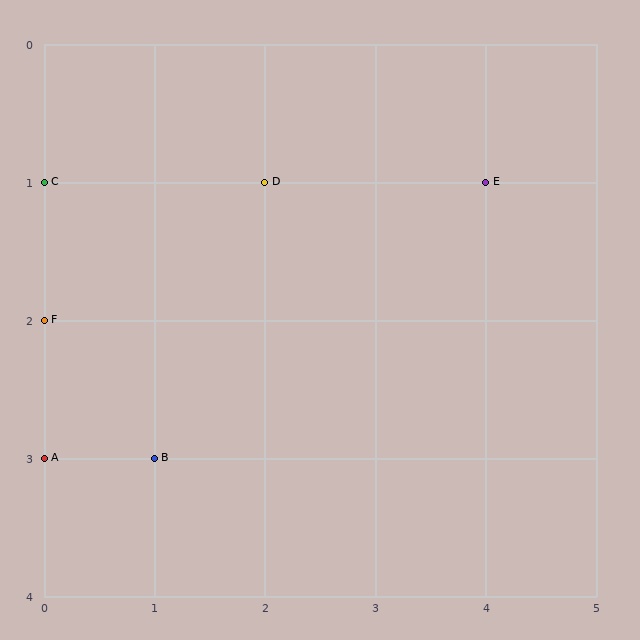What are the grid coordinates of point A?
Point A is at grid coordinates (0, 3).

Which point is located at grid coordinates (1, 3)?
Point B is at (1, 3).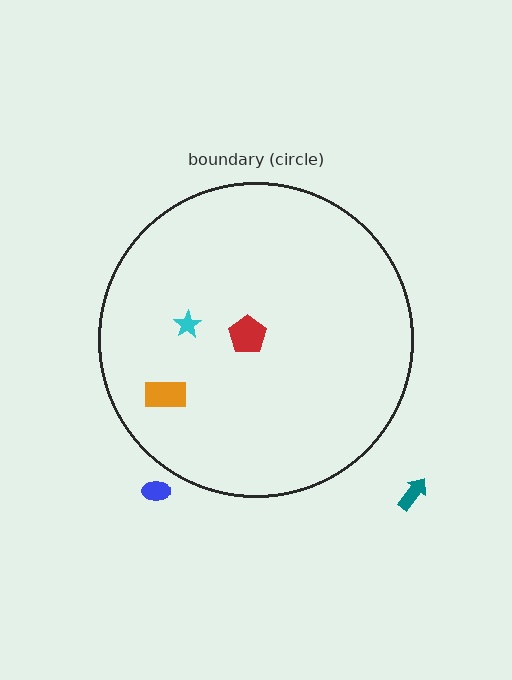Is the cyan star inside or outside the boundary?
Inside.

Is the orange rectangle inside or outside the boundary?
Inside.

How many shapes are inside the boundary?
3 inside, 2 outside.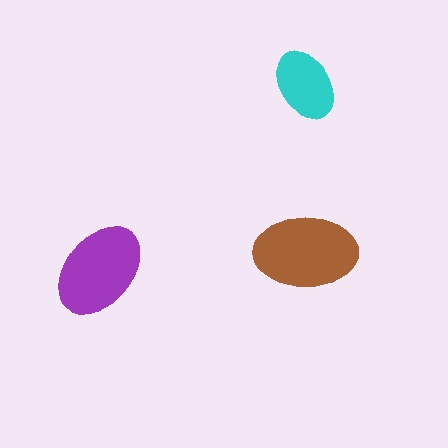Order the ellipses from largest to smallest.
the brown one, the purple one, the cyan one.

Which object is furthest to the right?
The brown ellipse is rightmost.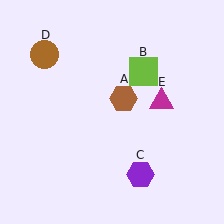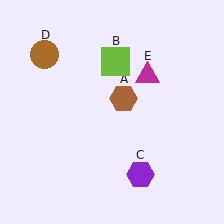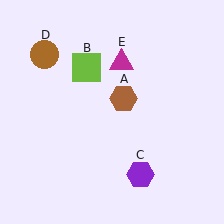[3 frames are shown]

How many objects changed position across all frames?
2 objects changed position: lime square (object B), magenta triangle (object E).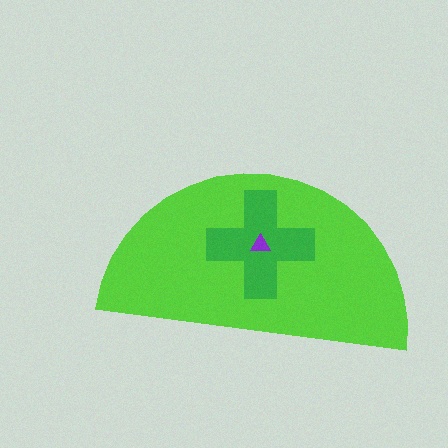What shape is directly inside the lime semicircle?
The green cross.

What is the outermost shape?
The lime semicircle.